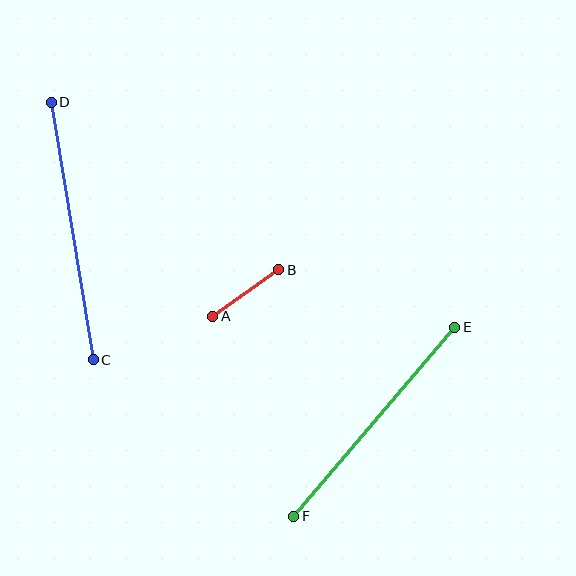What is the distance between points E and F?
The distance is approximately 248 pixels.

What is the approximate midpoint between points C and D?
The midpoint is at approximately (72, 231) pixels.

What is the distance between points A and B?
The distance is approximately 80 pixels.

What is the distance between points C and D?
The distance is approximately 261 pixels.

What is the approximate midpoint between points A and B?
The midpoint is at approximately (246, 293) pixels.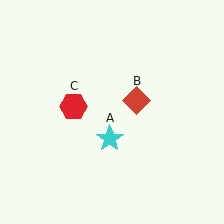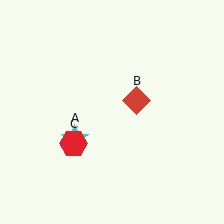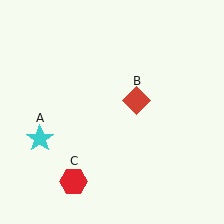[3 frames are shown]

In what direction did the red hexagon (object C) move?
The red hexagon (object C) moved down.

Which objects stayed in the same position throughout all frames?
Red diamond (object B) remained stationary.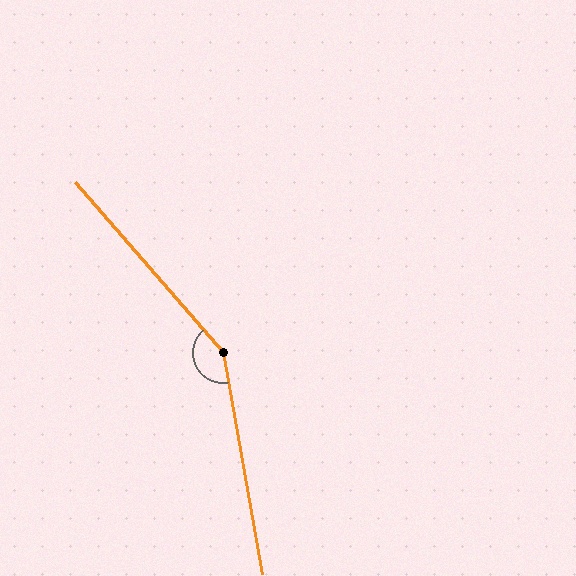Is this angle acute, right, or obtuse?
It is obtuse.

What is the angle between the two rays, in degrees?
Approximately 149 degrees.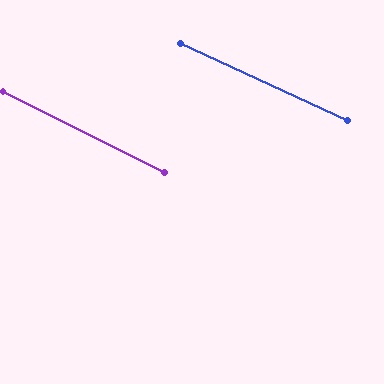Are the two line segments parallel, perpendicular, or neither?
Parallel — their directions differ by only 1.7°.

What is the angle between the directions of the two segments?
Approximately 2 degrees.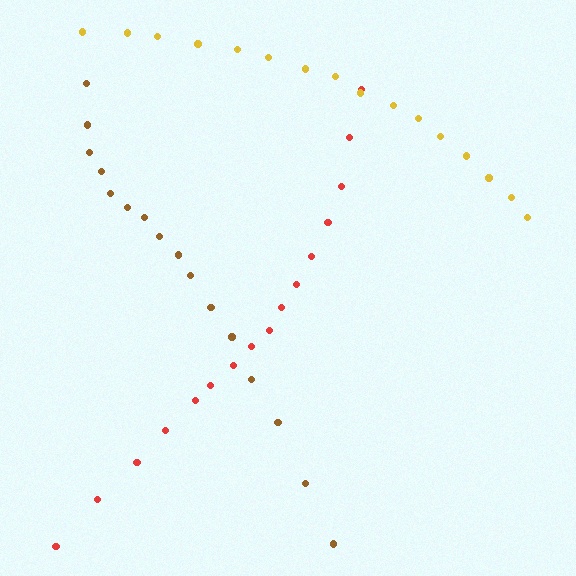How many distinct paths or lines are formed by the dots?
There are 3 distinct paths.